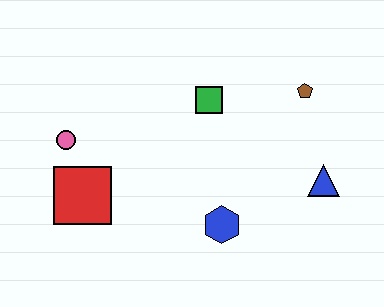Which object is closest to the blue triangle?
The brown pentagon is closest to the blue triangle.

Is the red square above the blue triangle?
No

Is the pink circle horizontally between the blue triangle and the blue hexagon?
No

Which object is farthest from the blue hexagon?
The pink circle is farthest from the blue hexagon.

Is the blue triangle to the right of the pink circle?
Yes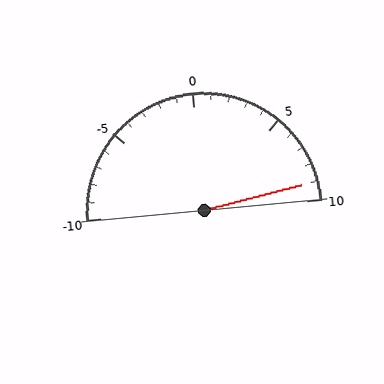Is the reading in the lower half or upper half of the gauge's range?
The reading is in the upper half of the range (-10 to 10).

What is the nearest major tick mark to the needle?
The nearest major tick mark is 10.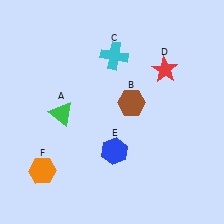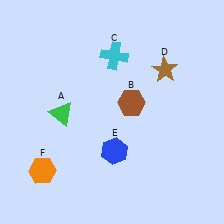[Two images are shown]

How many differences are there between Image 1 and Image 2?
There is 1 difference between the two images.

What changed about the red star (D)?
In Image 1, D is red. In Image 2, it changed to brown.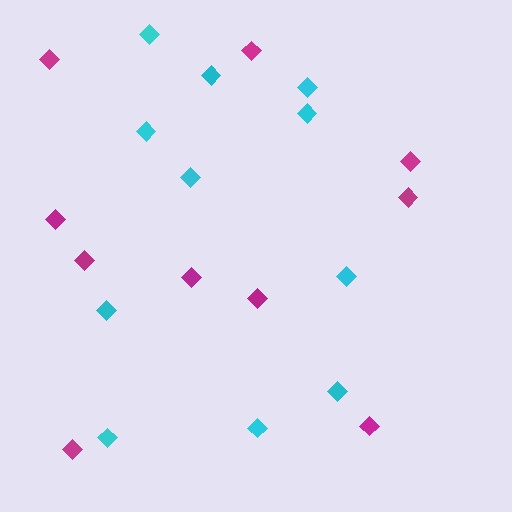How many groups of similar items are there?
There are 2 groups: one group of cyan diamonds (11) and one group of magenta diamonds (10).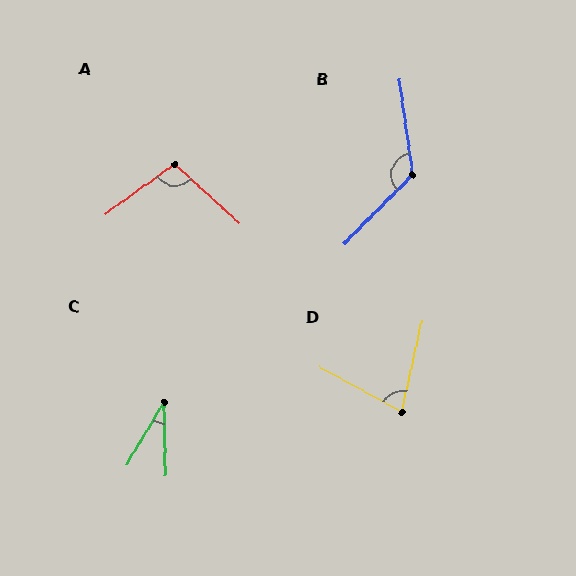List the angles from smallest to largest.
C (32°), D (74°), A (102°), B (127°).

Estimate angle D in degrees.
Approximately 74 degrees.